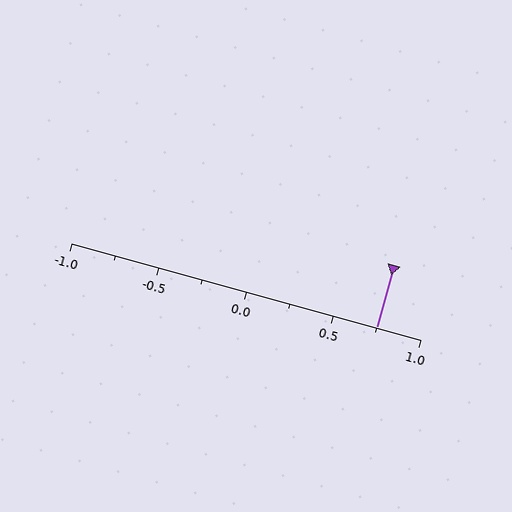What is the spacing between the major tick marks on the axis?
The major ticks are spaced 0.5 apart.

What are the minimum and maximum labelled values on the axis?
The axis runs from -1.0 to 1.0.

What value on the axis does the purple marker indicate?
The marker indicates approximately 0.75.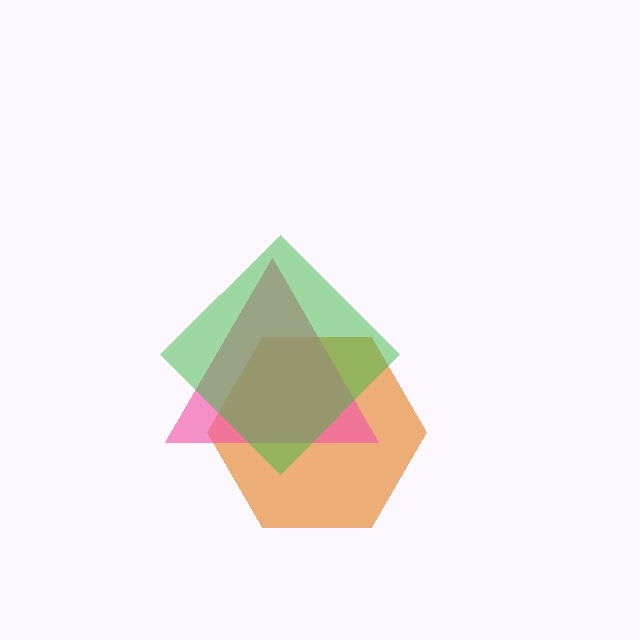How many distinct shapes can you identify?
There are 3 distinct shapes: an orange hexagon, a pink triangle, a green diamond.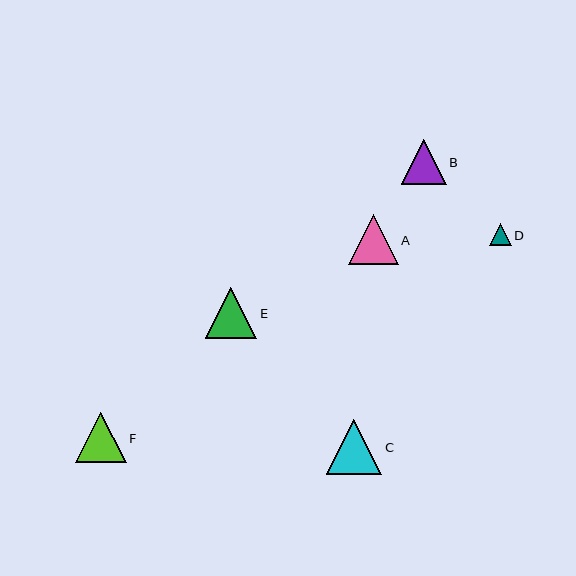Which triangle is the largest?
Triangle C is the largest with a size of approximately 55 pixels.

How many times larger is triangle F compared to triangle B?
Triangle F is approximately 1.1 times the size of triangle B.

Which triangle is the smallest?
Triangle D is the smallest with a size of approximately 22 pixels.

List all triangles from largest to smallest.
From largest to smallest: C, E, F, A, B, D.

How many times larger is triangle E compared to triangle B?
Triangle E is approximately 1.2 times the size of triangle B.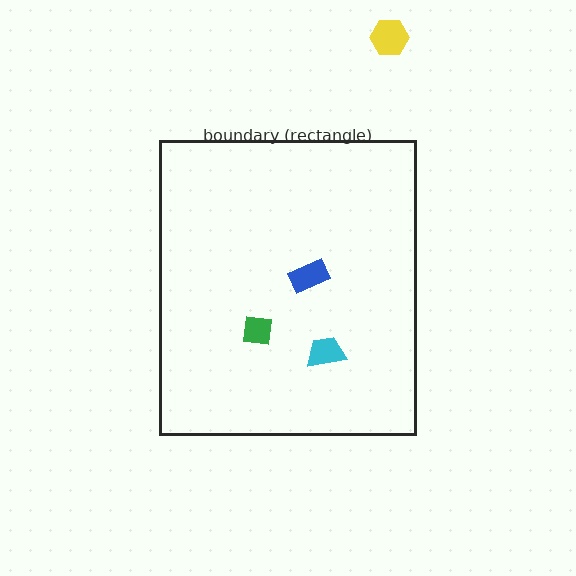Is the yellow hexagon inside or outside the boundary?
Outside.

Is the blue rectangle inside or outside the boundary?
Inside.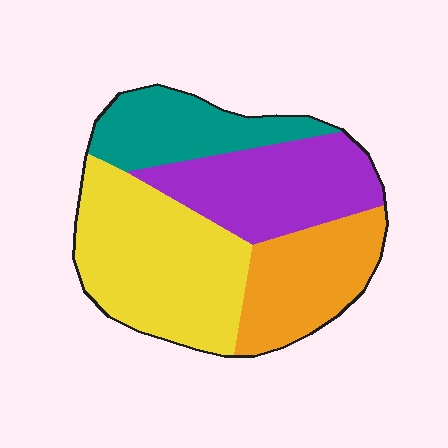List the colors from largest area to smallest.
From largest to smallest: yellow, purple, orange, teal.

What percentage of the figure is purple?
Purple covers 25% of the figure.